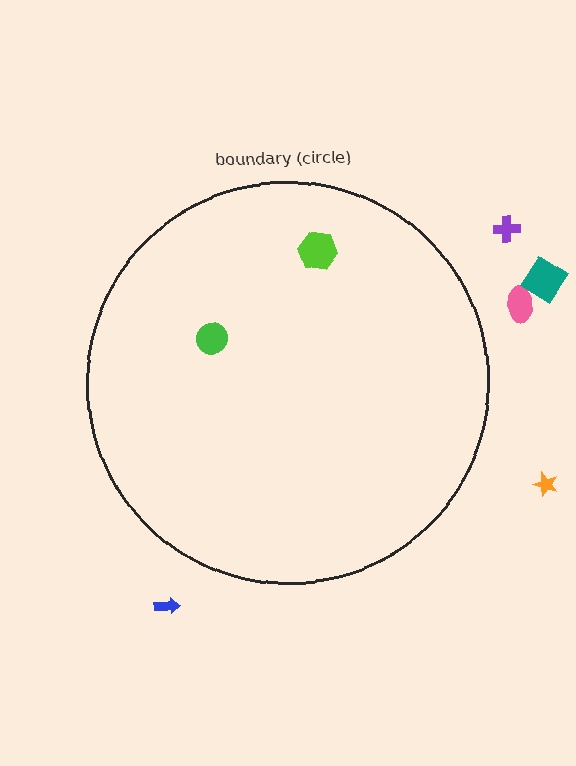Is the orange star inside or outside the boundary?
Outside.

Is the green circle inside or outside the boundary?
Inside.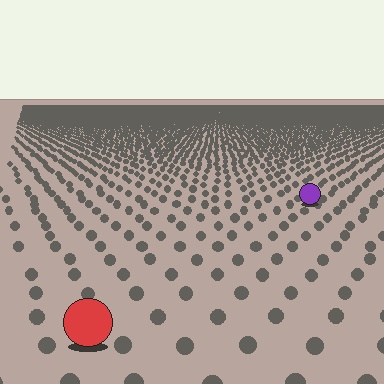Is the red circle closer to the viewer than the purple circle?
Yes. The red circle is closer — you can tell from the texture gradient: the ground texture is coarser near it.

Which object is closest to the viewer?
The red circle is closest. The texture marks near it are larger and more spread out.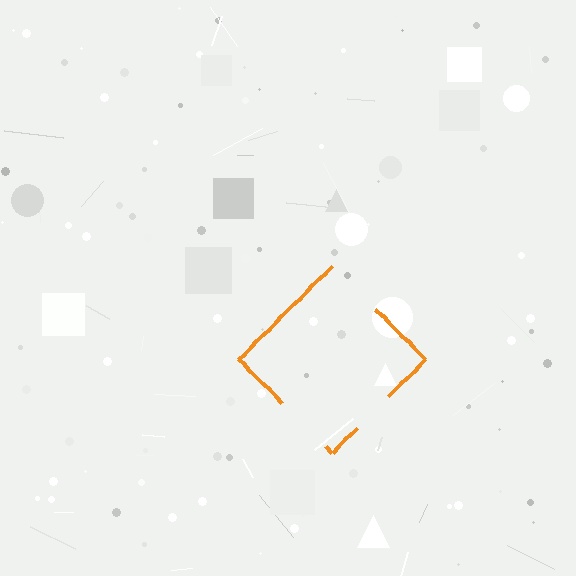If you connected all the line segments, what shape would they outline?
They would outline a diamond.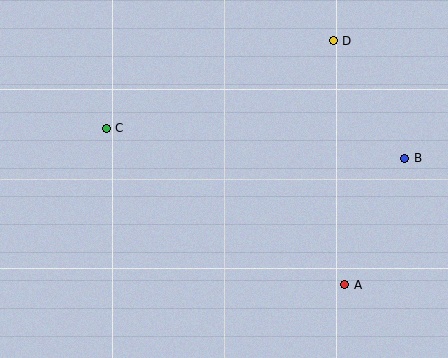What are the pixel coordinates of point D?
Point D is at (333, 41).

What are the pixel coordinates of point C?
Point C is at (106, 128).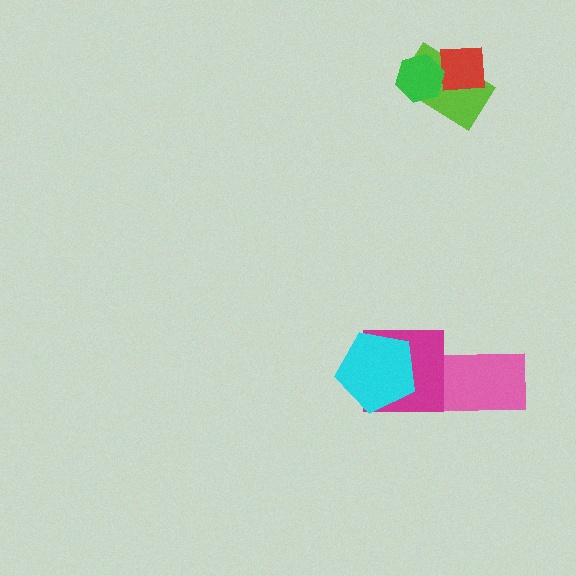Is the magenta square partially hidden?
Yes, it is partially covered by another shape.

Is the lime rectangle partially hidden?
Yes, it is partially covered by another shape.